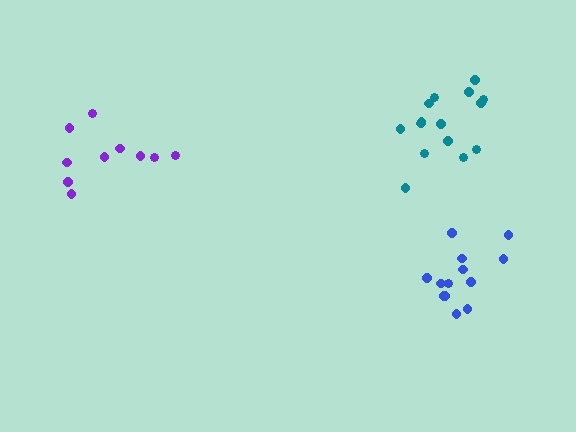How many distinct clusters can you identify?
There are 3 distinct clusters.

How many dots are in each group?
Group 1: 10 dots, Group 2: 13 dots, Group 3: 15 dots (38 total).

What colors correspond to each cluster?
The clusters are colored: purple, blue, teal.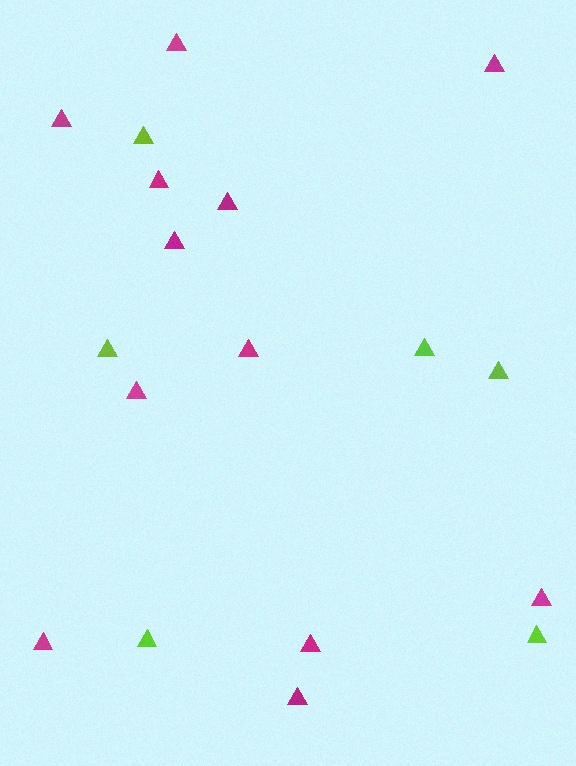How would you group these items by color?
There are 2 groups: one group of lime triangles (6) and one group of magenta triangles (12).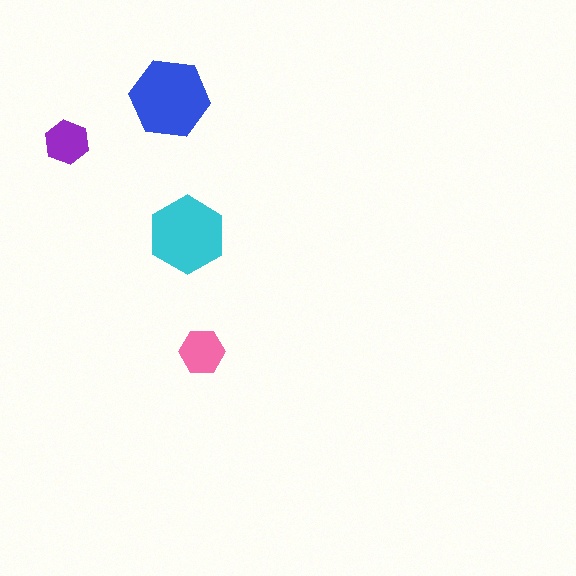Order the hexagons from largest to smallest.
the blue one, the cyan one, the pink one, the purple one.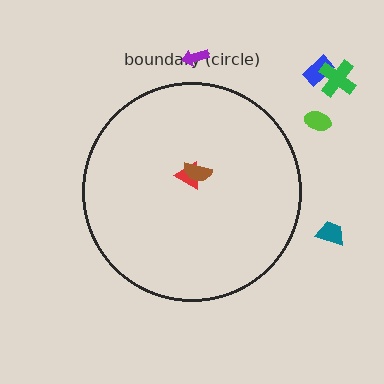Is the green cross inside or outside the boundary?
Outside.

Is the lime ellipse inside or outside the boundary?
Outside.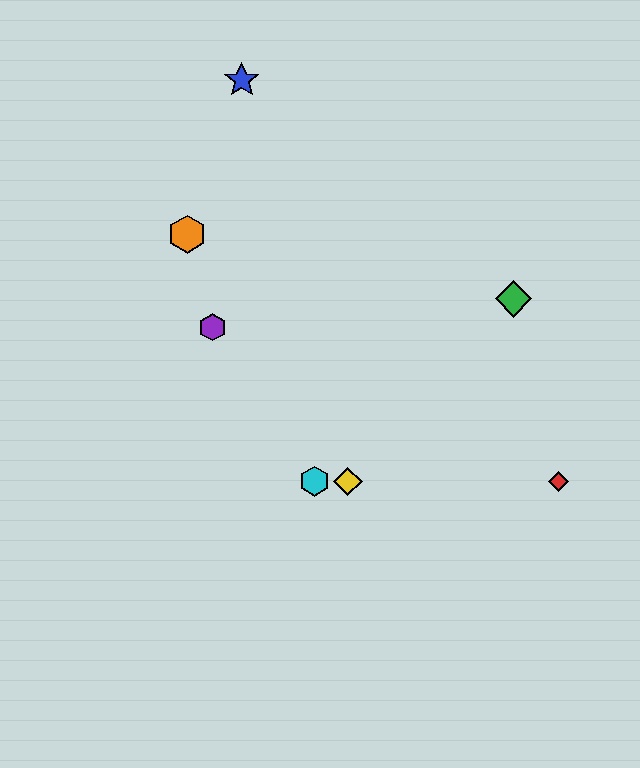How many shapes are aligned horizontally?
3 shapes (the red diamond, the yellow diamond, the cyan hexagon) are aligned horizontally.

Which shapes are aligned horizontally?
The red diamond, the yellow diamond, the cyan hexagon are aligned horizontally.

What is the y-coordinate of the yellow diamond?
The yellow diamond is at y≈481.